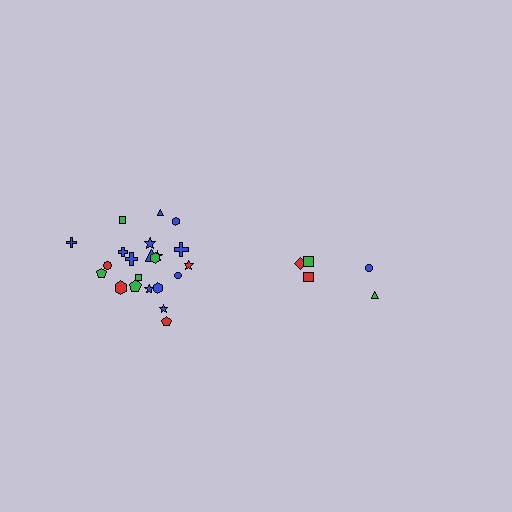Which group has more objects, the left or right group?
The left group.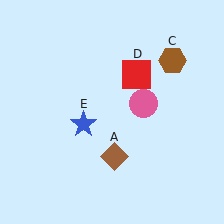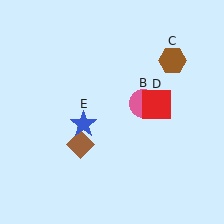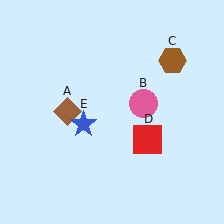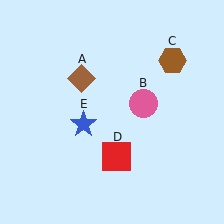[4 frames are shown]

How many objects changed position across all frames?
2 objects changed position: brown diamond (object A), red square (object D).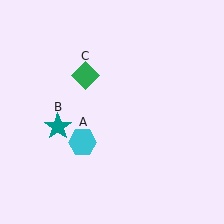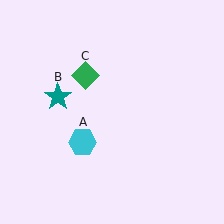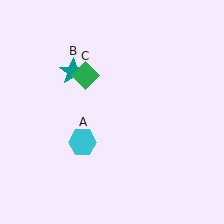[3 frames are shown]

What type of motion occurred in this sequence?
The teal star (object B) rotated clockwise around the center of the scene.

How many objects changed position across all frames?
1 object changed position: teal star (object B).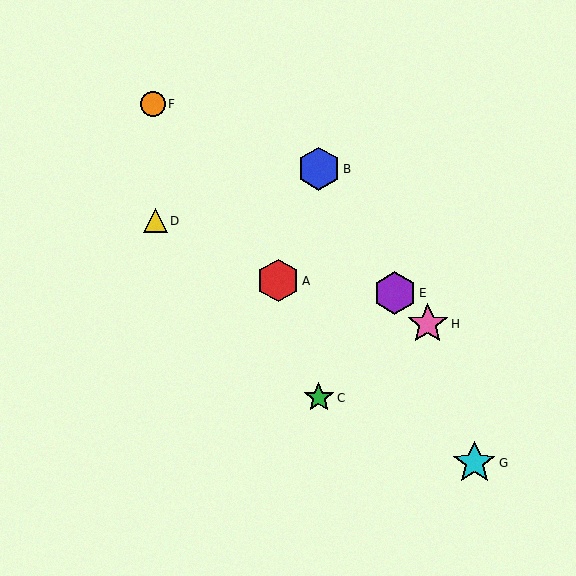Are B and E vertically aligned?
No, B is at x≈319 and E is at x≈395.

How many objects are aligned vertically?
2 objects (B, C) are aligned vertically.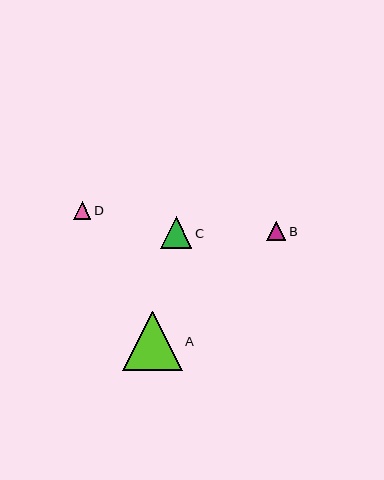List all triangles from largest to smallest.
From largest to smallest: A, C, B, D.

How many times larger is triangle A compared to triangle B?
Triangle A is approximately 3.2 times the size of triangle B.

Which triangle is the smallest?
Triangle D is the smallest with a size of approximately 17 pixels.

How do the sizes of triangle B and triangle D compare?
Triangle B and triangle D are approximately the same size.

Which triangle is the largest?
Triangle A is the largest with a size of approximately 59 pixels.